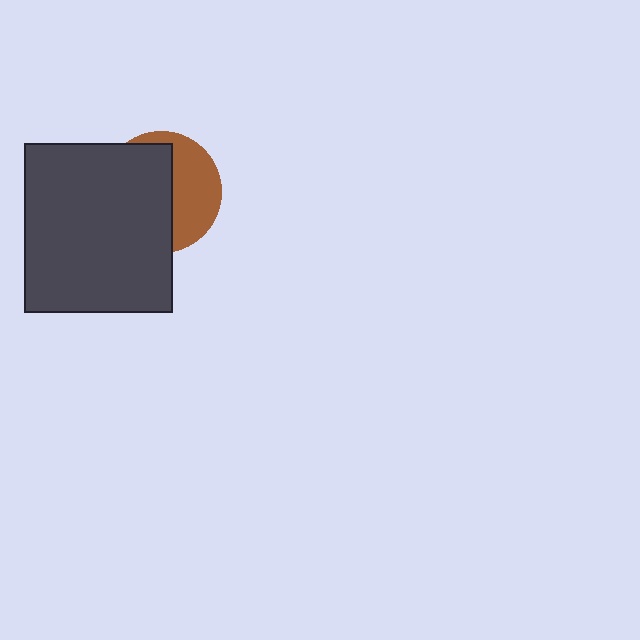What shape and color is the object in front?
The object in front is a dark gray rectangle.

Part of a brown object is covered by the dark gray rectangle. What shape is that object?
It is a circle.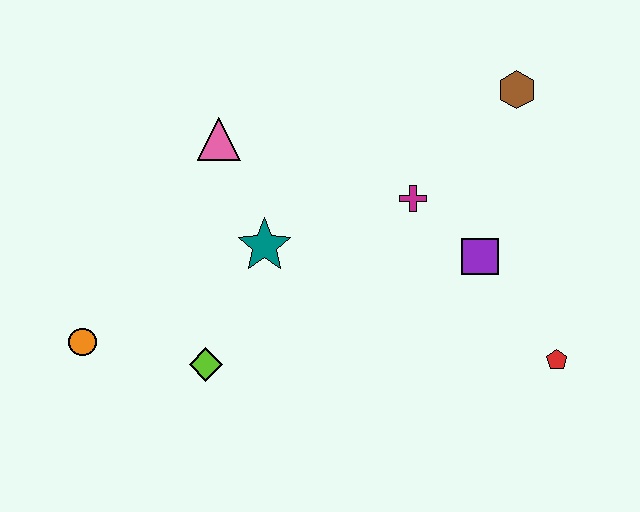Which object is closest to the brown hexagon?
The magenta cross is closest to the brown hexagon.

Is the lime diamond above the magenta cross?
No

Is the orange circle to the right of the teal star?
No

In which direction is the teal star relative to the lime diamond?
The teal star is above the lime diamond.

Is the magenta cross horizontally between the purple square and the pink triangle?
Yes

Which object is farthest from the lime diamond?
The brown hexagon is farthest from the lime diamond.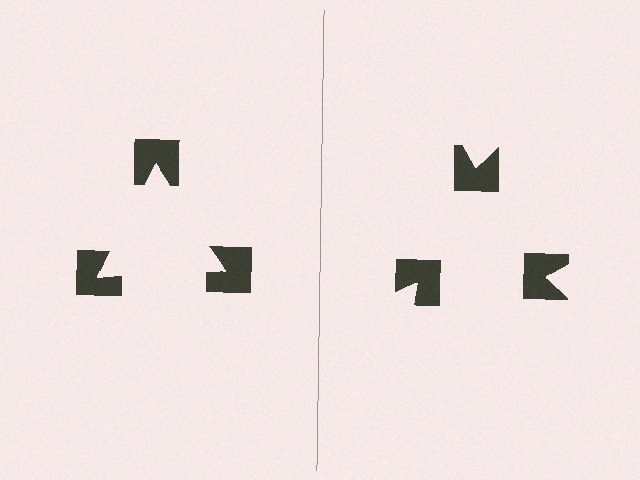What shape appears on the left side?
An illusory triangle.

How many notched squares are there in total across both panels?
6 — 3 on each side.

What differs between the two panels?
The notched squares are positioned identically on both sides; only the wedge orientations differ. On the left they align to a triangle; on the right they are misaligned.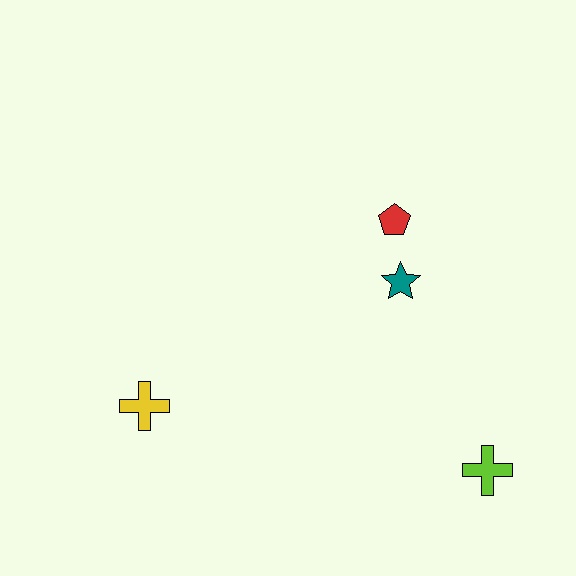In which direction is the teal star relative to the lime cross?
The teal star is above the lime cross.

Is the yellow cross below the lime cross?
No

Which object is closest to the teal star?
The red pentagon is closest to the teal star.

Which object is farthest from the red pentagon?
The yellow cross is farthest from the red pentagon.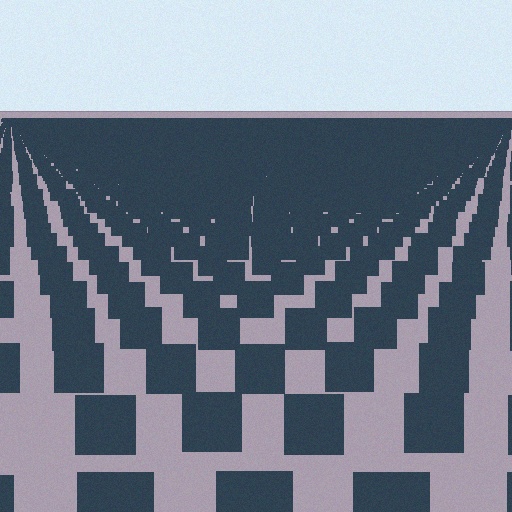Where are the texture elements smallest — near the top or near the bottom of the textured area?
Near the top.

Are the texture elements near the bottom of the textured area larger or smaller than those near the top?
Larger. Near the bottom, elements are closer to the viewer and appear at a bigger on-screen size.